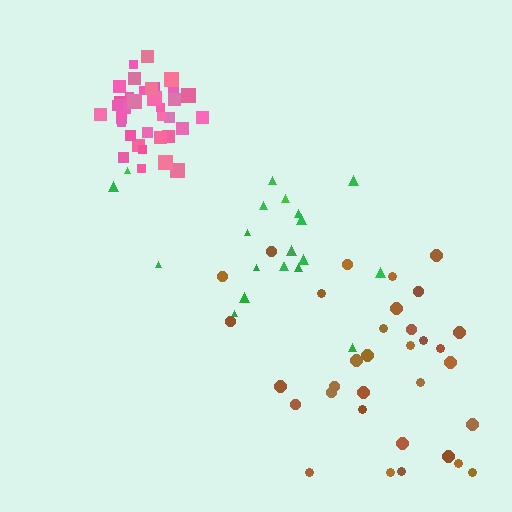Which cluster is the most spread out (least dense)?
Green.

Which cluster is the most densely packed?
Pink.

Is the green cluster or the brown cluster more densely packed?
Brown.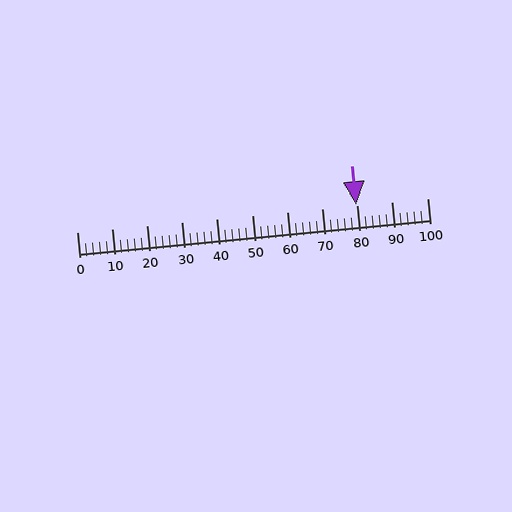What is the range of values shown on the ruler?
The ruler shows values from 0 to 100.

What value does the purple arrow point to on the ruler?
The purple arrow points to approximately 80.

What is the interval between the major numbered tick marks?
The major tick marks are spaced 10 units apart.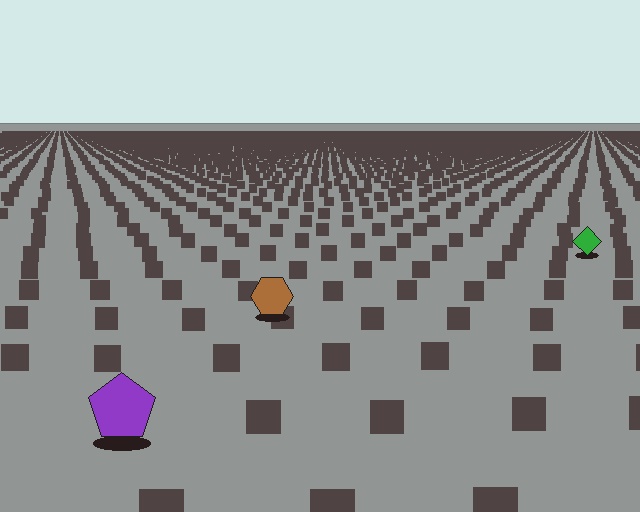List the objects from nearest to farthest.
From nearest to farthest: the purple pentagon, the brown hexagon, the green diamond.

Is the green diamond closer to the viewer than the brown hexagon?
No. The brown hexagon is closer — you can tell from the texture gradient: the ground texture is coarser near it.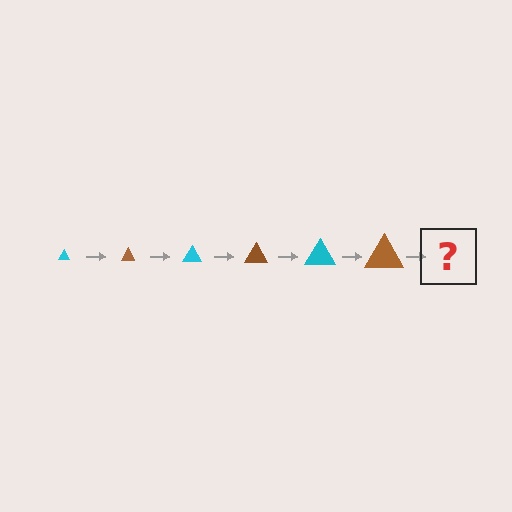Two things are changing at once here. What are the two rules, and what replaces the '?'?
The two rules are that the triangle grows larger each step and the color cycles through cyan and brown. The '?' should be a cyan triangle, larger than the previous one.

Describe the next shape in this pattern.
It should be a cyan triangle, larger than the previous one.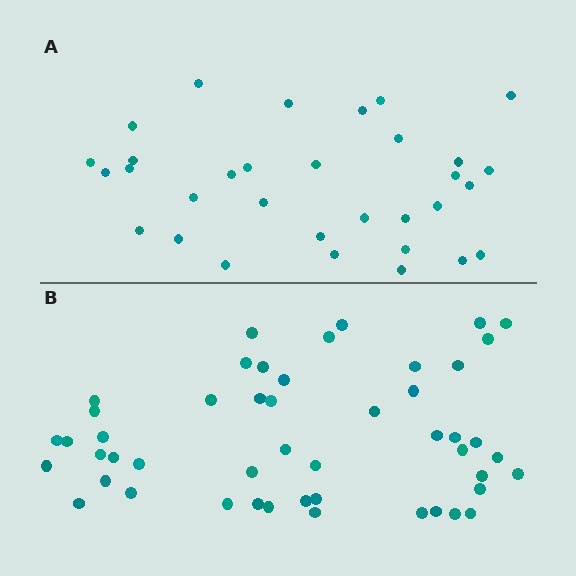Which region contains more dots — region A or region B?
Region B (the bottom region) has more dots.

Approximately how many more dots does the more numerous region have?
Region B has approximately 15 more dots than region A.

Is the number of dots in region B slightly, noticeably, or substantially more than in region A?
Region B has substantially more. The ratio is roughly 1.5 to 1.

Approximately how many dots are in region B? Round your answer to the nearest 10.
About 50 dots. (The exact count is 49, which rounds to 50.)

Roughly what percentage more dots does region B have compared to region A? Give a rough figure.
About 55% more.